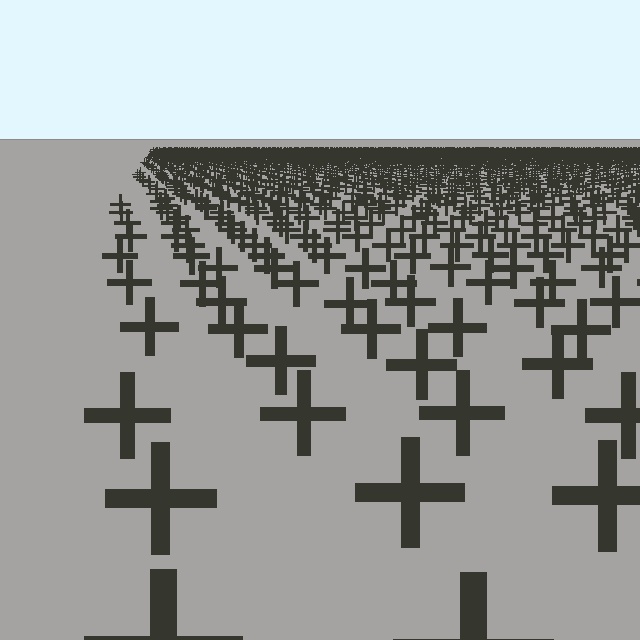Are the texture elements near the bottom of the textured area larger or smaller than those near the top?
Larger. Near the bottom, elements are closer to the viewer and appear at a bigger on-screen size.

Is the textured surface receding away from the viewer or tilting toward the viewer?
The surface is receding away from the viewer. Texture elements get smaller and denser toward the top.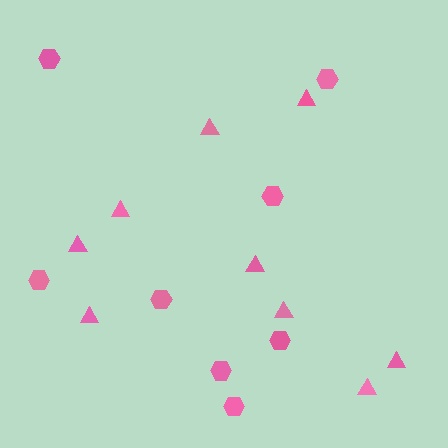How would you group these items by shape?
There are 2 groups: one group of triangles (9) and one group of hexagons (8).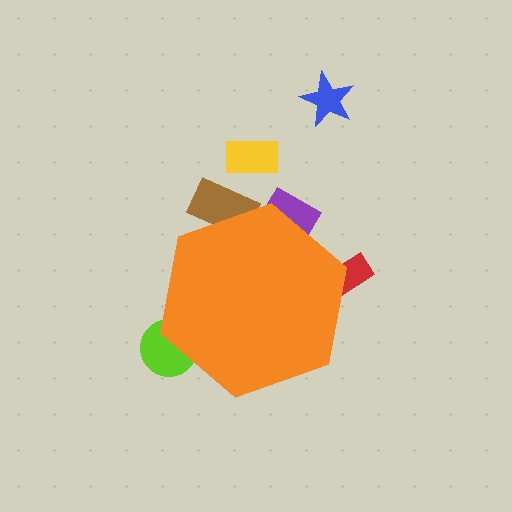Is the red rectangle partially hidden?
Yes, the red rectangle is partially hidden behind the orange hexagon.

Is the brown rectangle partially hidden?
Yes, the brown rectangle is partially hidden behind the orange hexagon.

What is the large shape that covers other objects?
An orange hexagon.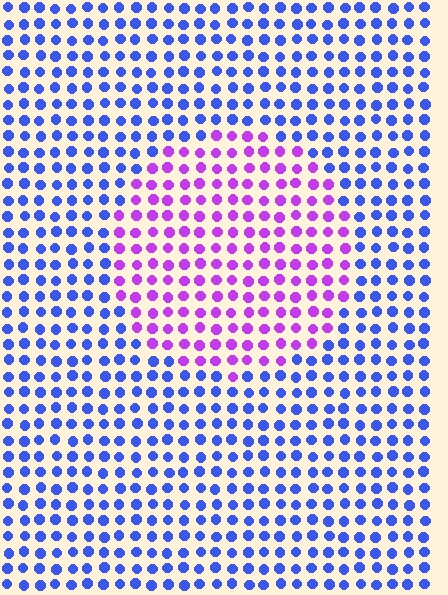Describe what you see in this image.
The image is filled with small blue elements in a uniform arrangement. A circle-shaped region is visible where the elements are tinted to a slightly different hue, forming a subtle color boundary.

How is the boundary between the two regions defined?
The boundary is defined purely by a slight shift in hue (about 56 degrees). Spacing, size, and orientation are identical on both sides.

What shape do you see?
I see a circle.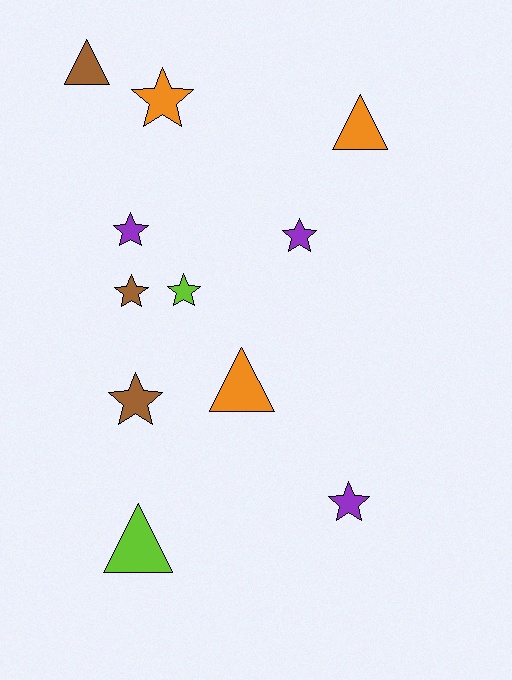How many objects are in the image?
There are 11 objects.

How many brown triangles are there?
There is 1 brown triangle.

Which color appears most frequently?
Orange, with 3 objects.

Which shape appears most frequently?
Star, with 7 objects.